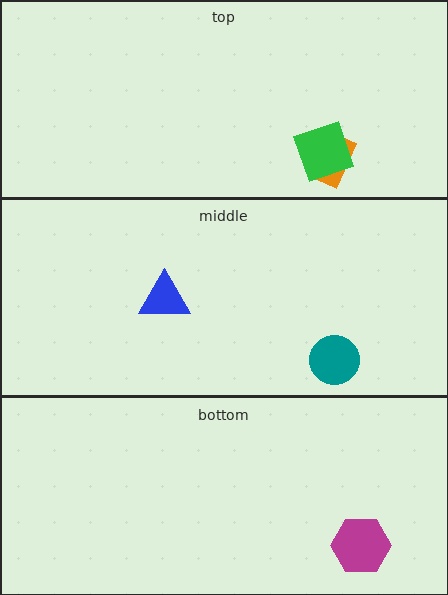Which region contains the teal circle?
The middle region.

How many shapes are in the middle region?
2.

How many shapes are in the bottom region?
1.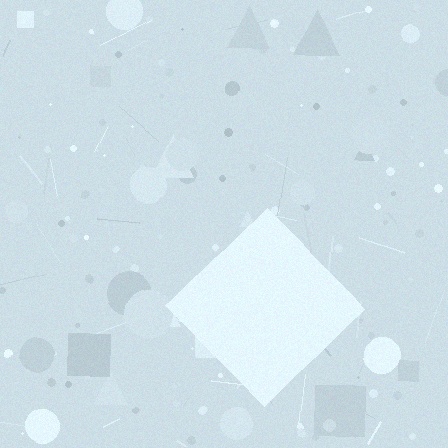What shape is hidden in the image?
A diamond is hidden in the image.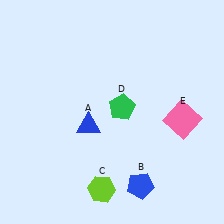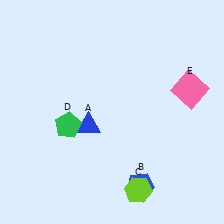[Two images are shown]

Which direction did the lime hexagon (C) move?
The lime hexagon (C) moved right.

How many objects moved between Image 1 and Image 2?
3 objects moved between the two images.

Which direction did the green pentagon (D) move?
The green pentagon (D) moved left.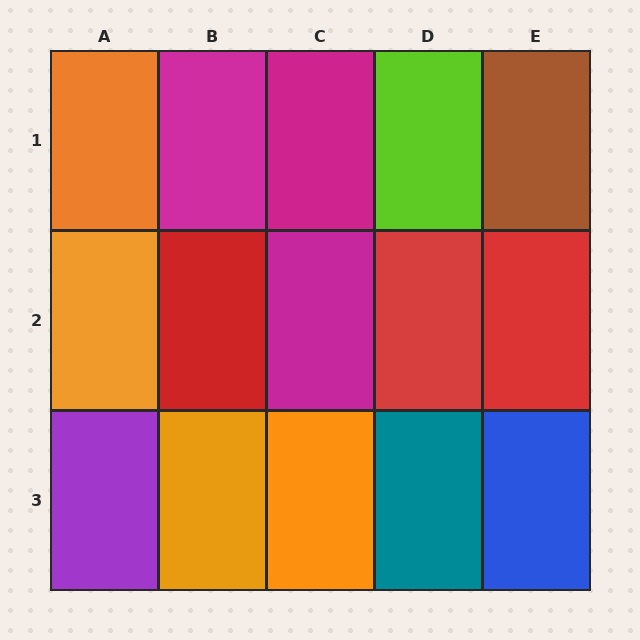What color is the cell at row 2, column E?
Red.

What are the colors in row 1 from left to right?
Orange, magenta, magenta, lime, brown.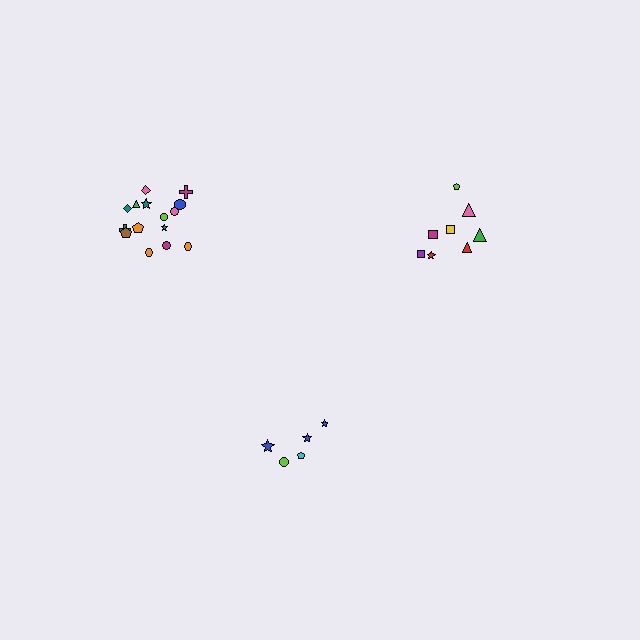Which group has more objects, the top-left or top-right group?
The top-left group.